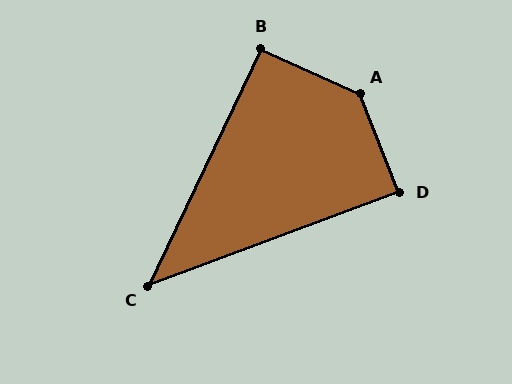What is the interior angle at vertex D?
Approximately 89 degrees (approximately right).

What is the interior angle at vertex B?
Approximately 91 degrees (approximately right).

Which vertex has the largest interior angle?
A, at approximately 136 degrees.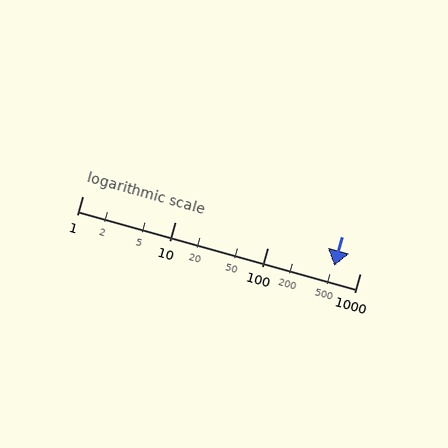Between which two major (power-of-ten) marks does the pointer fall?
The pointer is between 100 and 1000.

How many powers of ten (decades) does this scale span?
The scale spans 3 decades, from 1 to 1000.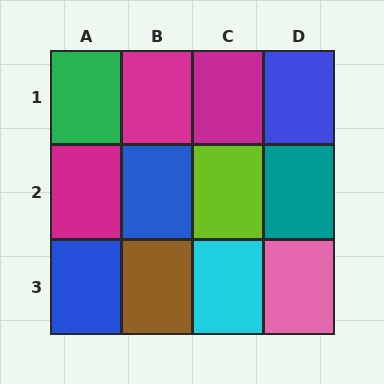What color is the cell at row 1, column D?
Blue.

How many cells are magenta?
3 cells are magenta.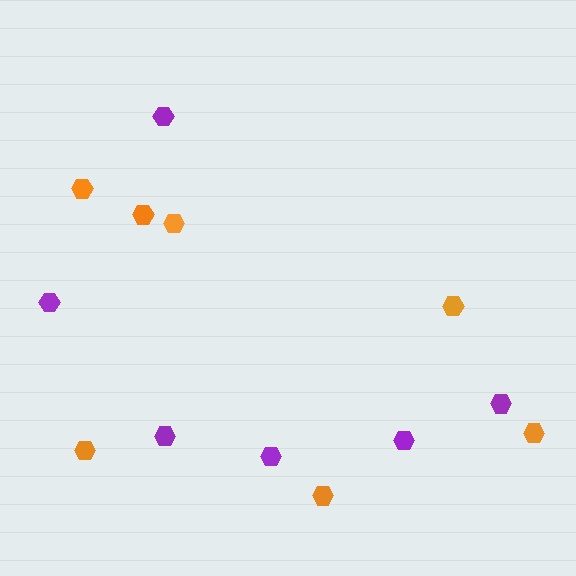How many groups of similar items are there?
There are 2 groups: one group of orange hexagons (7) and one group of purple hexagons (6).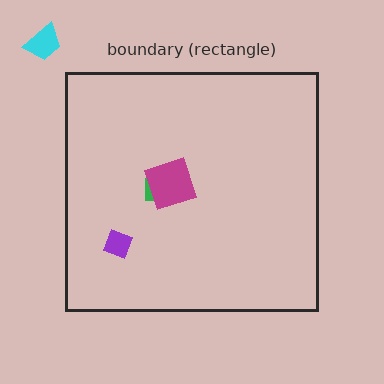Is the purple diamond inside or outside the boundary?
Inside.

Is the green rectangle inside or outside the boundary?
Inside.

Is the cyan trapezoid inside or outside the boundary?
Outside.